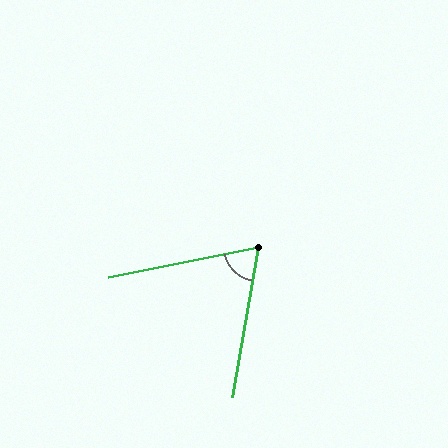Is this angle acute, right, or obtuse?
It is acute.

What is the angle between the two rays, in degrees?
Approximately 69 degrees.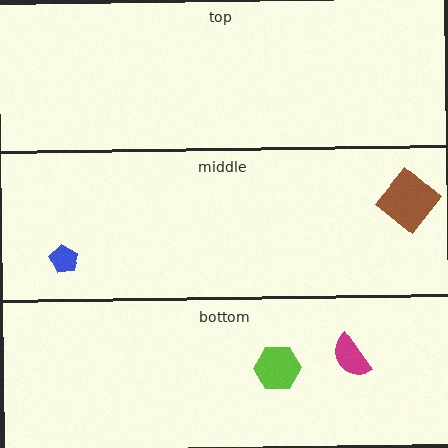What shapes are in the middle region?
The brown diamond, the blue pentagon.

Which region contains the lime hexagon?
The bottom region.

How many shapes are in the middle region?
2.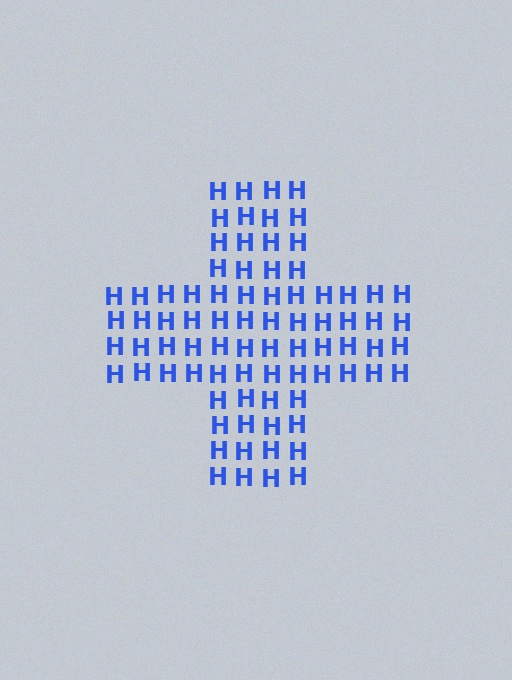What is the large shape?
The large shape is a cross.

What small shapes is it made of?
It is made of small letter H's.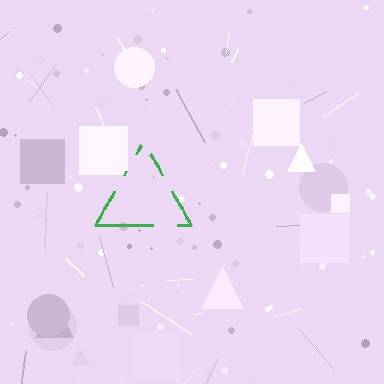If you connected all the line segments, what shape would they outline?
They would outline a triangle.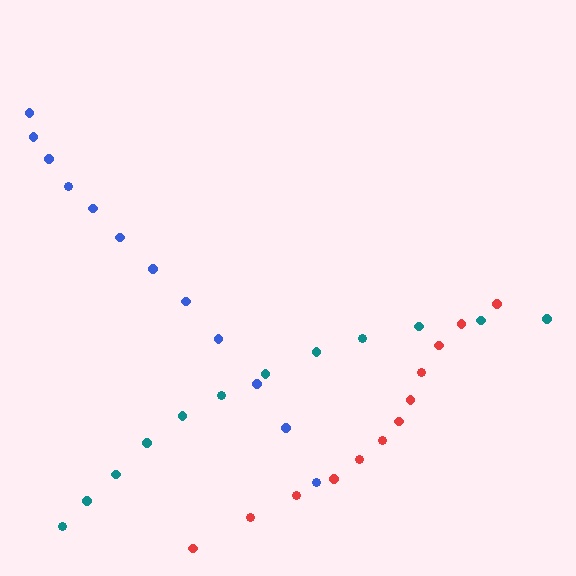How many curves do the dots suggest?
There are 3 distinct paths.